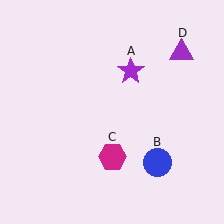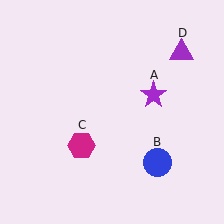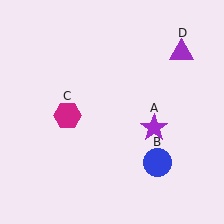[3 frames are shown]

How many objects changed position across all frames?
2 objects changed position: purple star (object A), magenta hexagon (object C).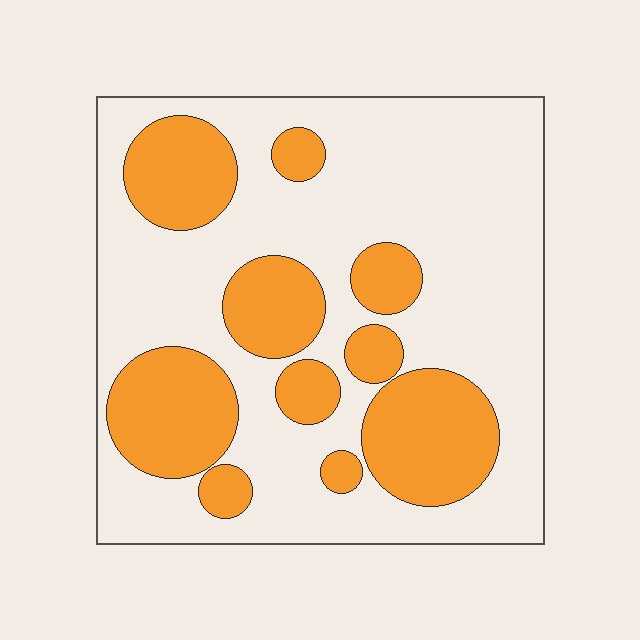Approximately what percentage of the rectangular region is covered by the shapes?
Approximately 30%.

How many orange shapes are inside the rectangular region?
10.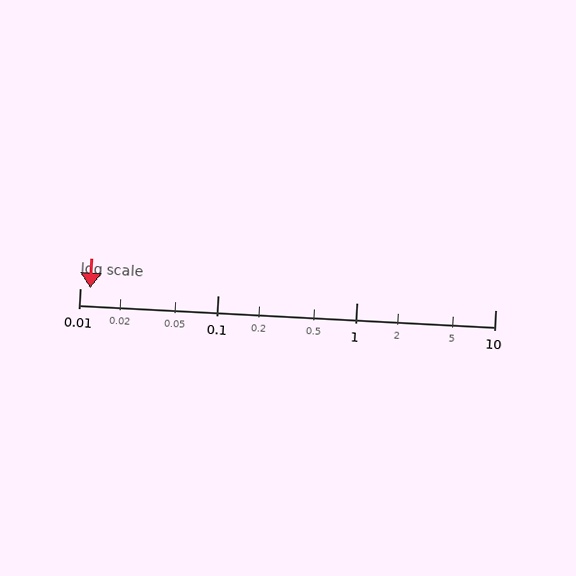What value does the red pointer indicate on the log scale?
The pointer indicates approximately 0.012.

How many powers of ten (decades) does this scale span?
The scale spans 3 decades, from 0.01 to 10.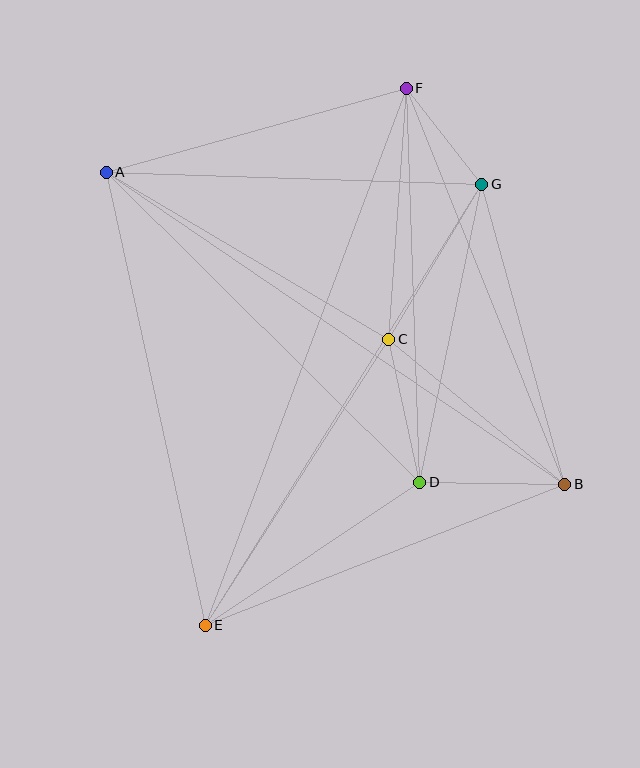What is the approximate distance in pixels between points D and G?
The distance between D and G is approximately 304 pixels.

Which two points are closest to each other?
Points F and G are closest to each other.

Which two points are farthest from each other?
Points E and F are farthest from each other.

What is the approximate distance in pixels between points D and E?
The distance between D and E is approximately 258 pixels.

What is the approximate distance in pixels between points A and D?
The distance between A and D is approximately 441 pixels.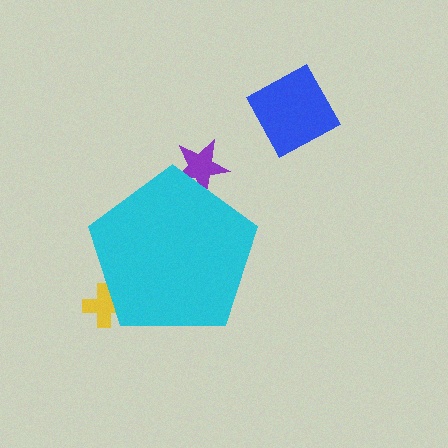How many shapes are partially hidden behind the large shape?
2 shapes are partially hidden.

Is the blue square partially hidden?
No, the blue square is fully visible.